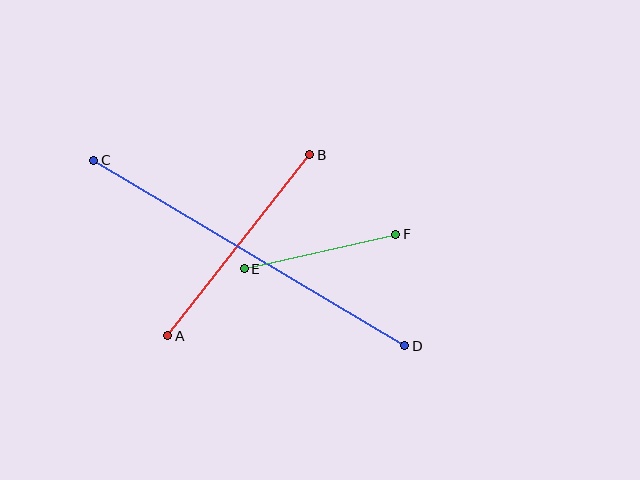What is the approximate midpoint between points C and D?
The midpoint is at approximately (249, 253) pixels.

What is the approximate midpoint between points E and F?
The midpoint is at approximately (320, 252) pixels.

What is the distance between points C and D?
The distance is approximately 362 pixels.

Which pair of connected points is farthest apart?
Points C and D are farthest apart.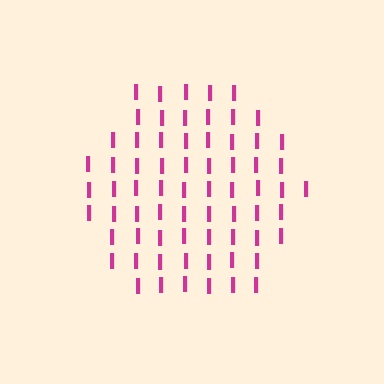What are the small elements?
The small elements are letter I's.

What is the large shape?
The large shape is a hexagon.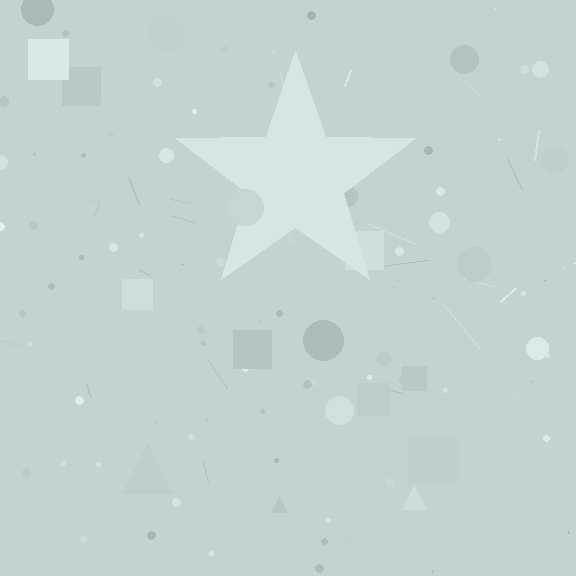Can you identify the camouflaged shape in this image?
The camouflaged shape is a star.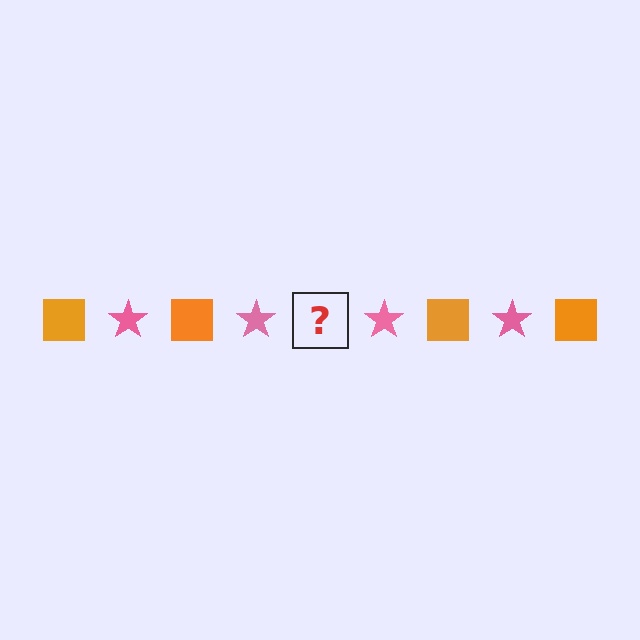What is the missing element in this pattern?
The missing element is an orange square.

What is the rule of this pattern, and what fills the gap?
The rule is that the pattern alternates between orange square and pink star. The gap should be filled with an orange square.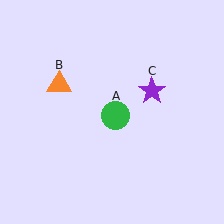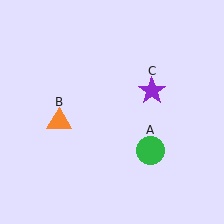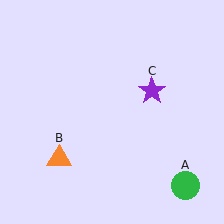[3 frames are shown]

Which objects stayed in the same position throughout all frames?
Purple star (object C) remained stationary.